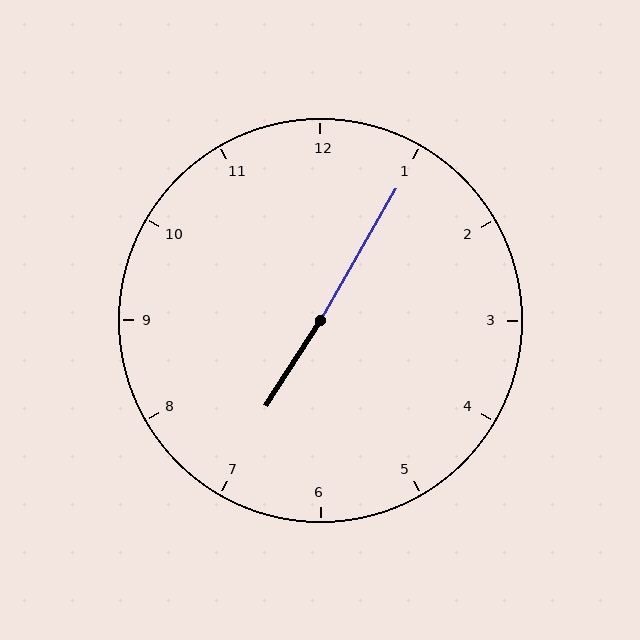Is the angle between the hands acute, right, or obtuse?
It is obtuse.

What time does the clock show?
7:05.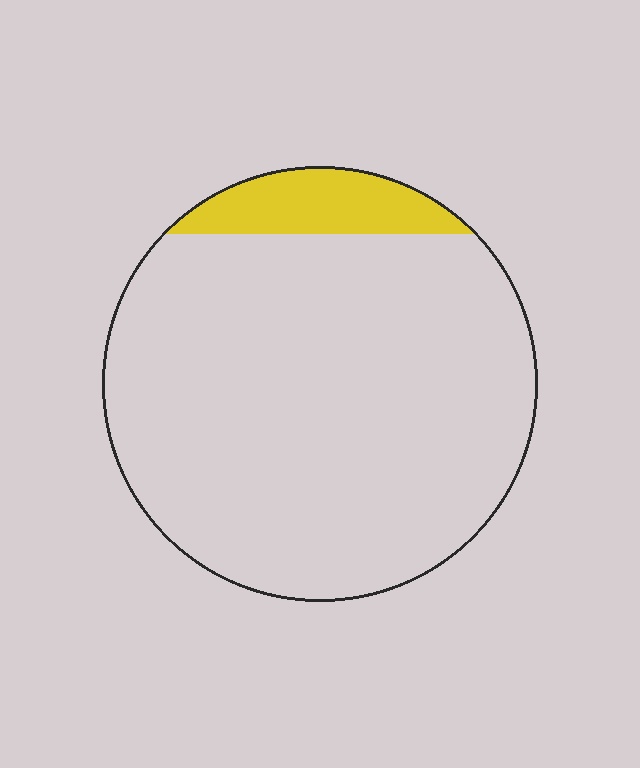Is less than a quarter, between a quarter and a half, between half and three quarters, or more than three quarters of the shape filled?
Less than a quarter.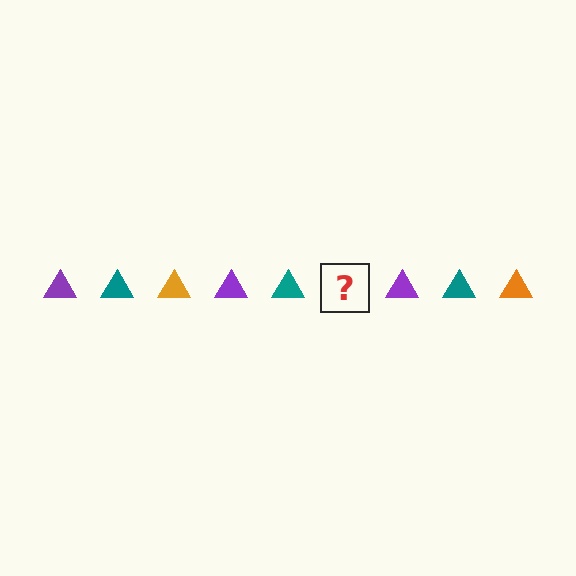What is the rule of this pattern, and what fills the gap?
The rule is that the pattern cycles through purple, teal, orange triangles. The gap should be filled with an orange triangle.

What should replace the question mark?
The question mark should be replaced with an orange triangle.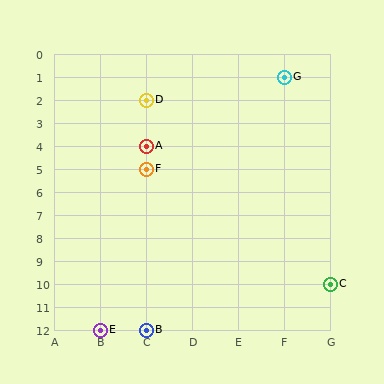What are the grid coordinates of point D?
Point D is at grid coordinates (C, 2).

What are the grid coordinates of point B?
Point B is at grid coordinates (C, 12).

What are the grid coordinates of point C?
Point C is at grid coordinates (G, 10).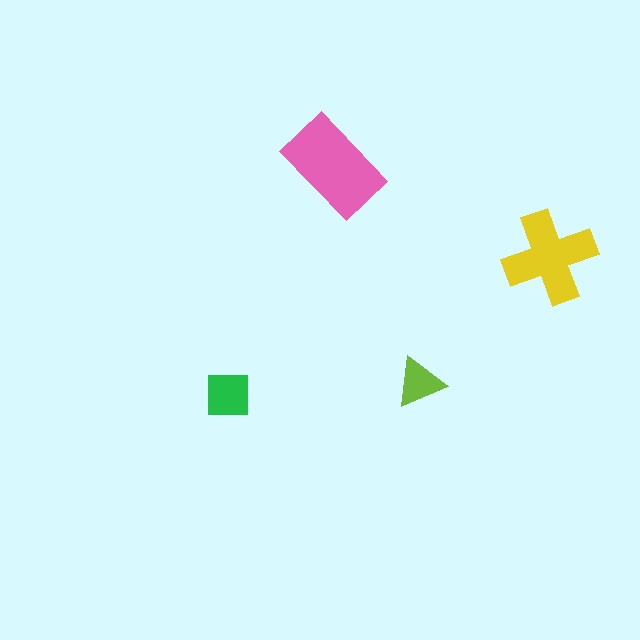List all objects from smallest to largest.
The lime triangle, the green square, the yellow cross, the pink rectangle.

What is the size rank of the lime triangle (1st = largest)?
4th.